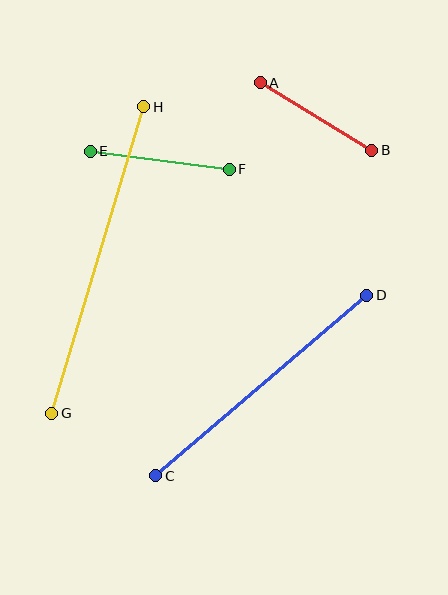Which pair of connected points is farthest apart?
Points G and H are farthest apart.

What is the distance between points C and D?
The distance is approximately 277 pixels.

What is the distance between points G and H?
The distance is approximately 320 pixels.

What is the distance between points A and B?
The distance is approximately 131 pixels.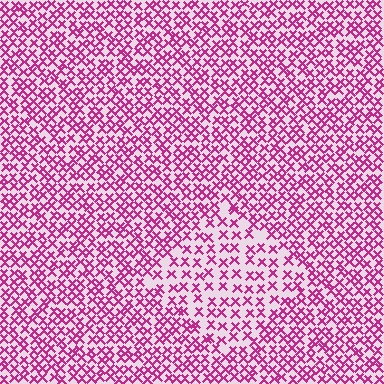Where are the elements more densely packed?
The elements are more densely packed outside the diamond boundary.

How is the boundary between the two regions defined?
The boundary is defined by a change in element density (approximately 1.8x ratio). All elements are the same color, size, and shape.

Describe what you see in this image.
The image contains small magenta elements arranged at two different densities. A diamond-shaped region is visible where the elements are less densely packed than the surrounding area.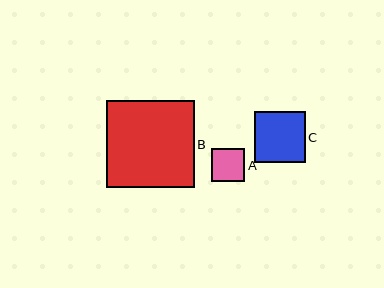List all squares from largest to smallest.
From largest to smallest: B, C, A.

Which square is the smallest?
Square A is the smallest with a size of approximately 33 pixels.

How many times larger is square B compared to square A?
Square B is approximately 2.6 times the size of square A.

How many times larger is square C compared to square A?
Square C is approximately 1.5 times the size of square A.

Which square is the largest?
Square B is the largest with a size of approximately 87 pixels.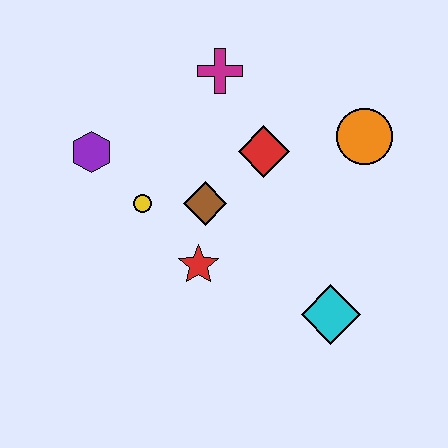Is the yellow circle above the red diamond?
No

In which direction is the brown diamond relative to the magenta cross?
The brown diamond is below the magenta cross.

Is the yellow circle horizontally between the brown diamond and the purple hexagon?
Yes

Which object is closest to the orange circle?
The red diamond is closest to the orange circle.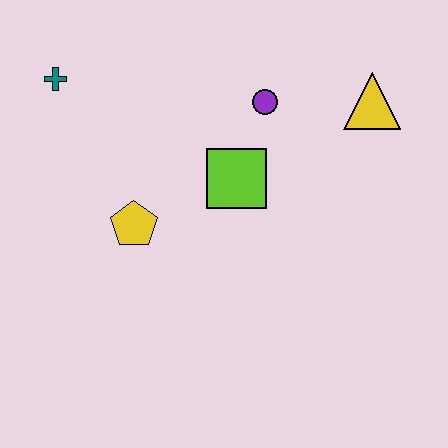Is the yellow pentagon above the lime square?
No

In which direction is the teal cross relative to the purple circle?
The teal cross is to the left of the purple circle.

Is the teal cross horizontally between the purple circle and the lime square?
No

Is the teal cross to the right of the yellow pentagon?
No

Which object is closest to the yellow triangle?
The purple circle is closest to the yellow triangle.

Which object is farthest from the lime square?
The teal cross is farthest from the lime square.